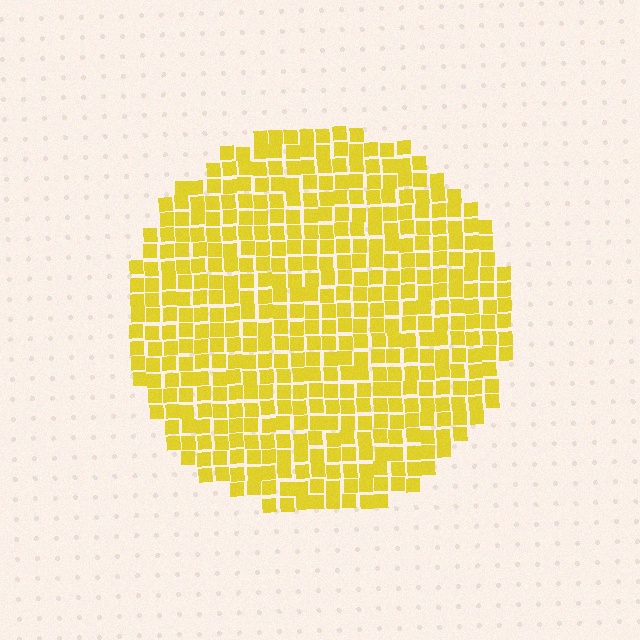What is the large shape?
The large shape is a circle.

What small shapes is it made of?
It is made of small squares.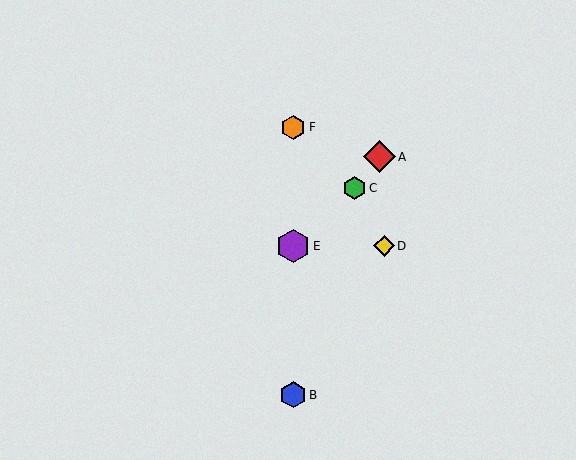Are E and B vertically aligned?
Yes, both are at x≈293.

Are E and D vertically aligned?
No, E is at x≈293 and D is at x≈384.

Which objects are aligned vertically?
Objects B, E, F are aligned vertically.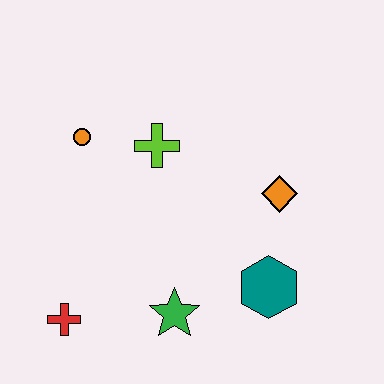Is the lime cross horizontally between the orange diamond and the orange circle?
Yes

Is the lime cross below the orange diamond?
No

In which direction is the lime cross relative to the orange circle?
The lime cross is to the right of the orange circle.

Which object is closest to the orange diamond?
The teal hexagon is closest to the orange diamond.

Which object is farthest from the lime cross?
The red cross is farthest from the lime cross.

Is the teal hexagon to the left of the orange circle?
No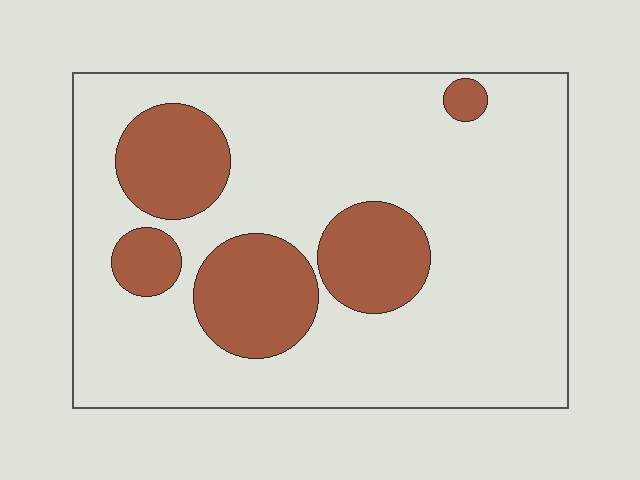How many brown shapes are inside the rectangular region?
5.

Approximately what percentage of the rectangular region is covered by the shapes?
Approximately 25%.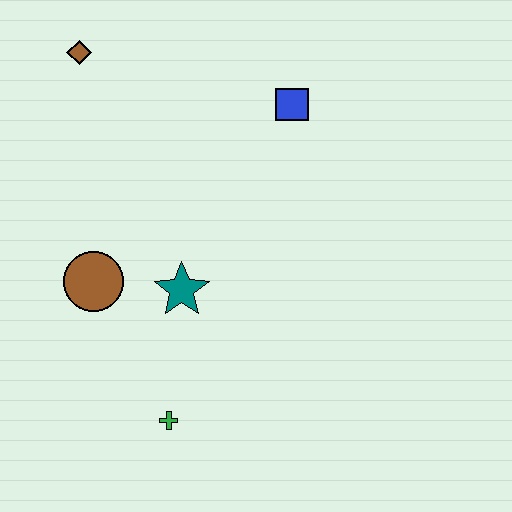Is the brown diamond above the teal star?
Yes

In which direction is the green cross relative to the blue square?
The green cross is below the blue square.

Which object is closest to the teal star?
The brown circle is closest to the teal star.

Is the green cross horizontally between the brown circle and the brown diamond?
No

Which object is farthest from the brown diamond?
The green cross is farthest from the brown diamond.